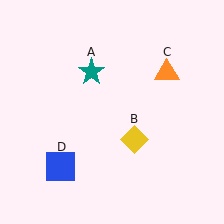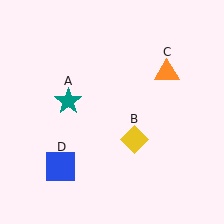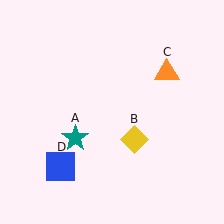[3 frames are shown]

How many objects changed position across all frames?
1 object changed position: teal star (object A).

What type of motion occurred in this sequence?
The teal star (object A) rotated counterclockwise around the center of the scene.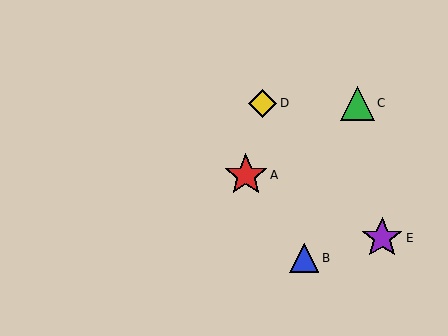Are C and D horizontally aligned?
Yes, both are at y≈103.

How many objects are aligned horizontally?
2 objects (C, D) are aligned horizontally.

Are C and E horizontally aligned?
No, C is at y≈103 and E is at y≈238.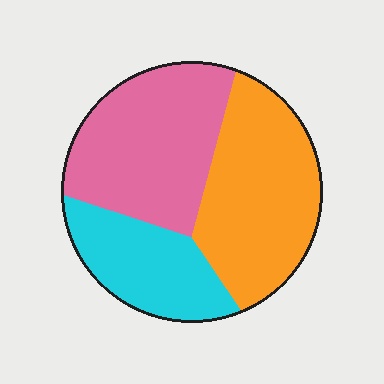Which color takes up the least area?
Cyan, at roughly 25%.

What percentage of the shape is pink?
Pink takes up about three eighths (3/8) of the shape.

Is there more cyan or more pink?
Pink.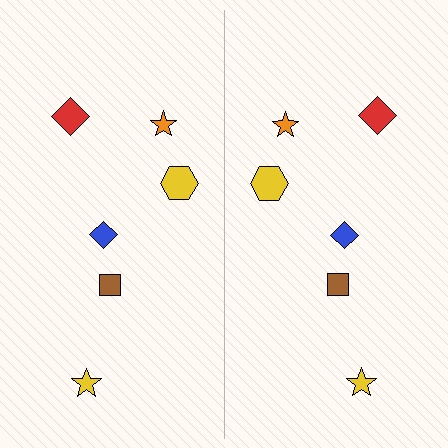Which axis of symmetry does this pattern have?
The pattern has a vertical axis of symmetry running through the center of the image.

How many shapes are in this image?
There are 12 shapes in this image.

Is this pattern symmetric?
Yes, this pattern has bilateral (reflection) symmetry.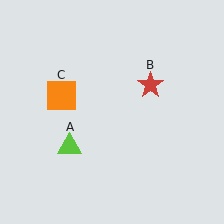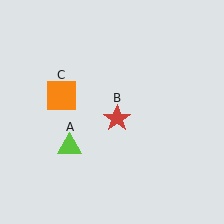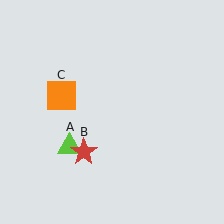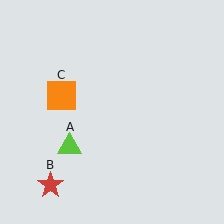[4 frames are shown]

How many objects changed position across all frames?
1 object changed position: red star (object B).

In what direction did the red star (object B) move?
The red star (object B) moved down and to the left.